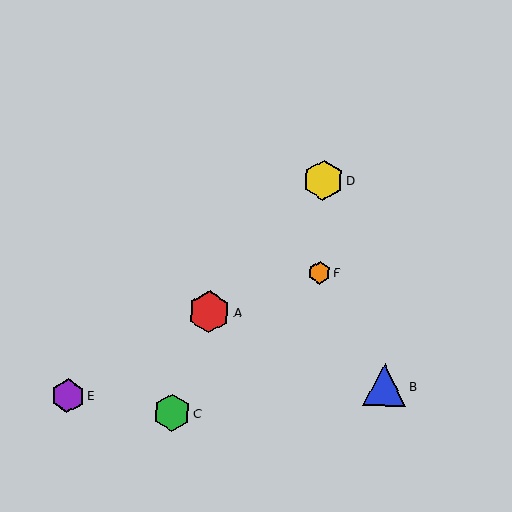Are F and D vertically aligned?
Yes, both are at x≈319.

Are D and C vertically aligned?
No, D is at x≈323 and C is at x≈172.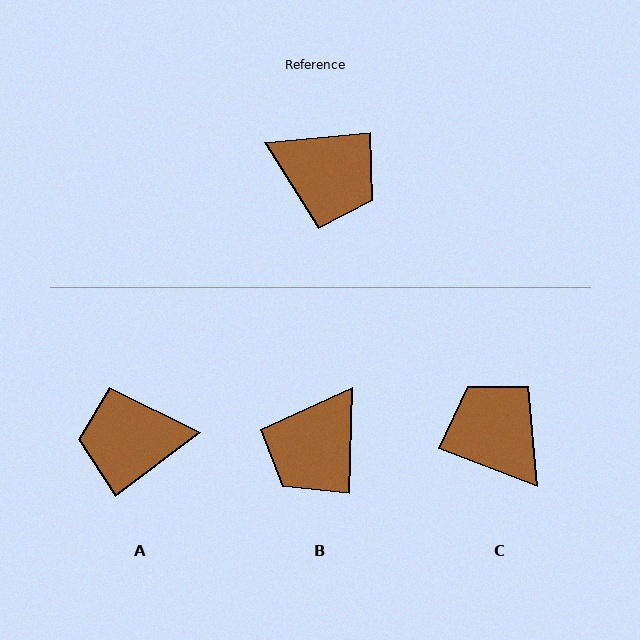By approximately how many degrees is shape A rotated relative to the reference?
Approximately 149 degrees clockwise.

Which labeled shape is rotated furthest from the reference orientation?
C, about 153 degrees away.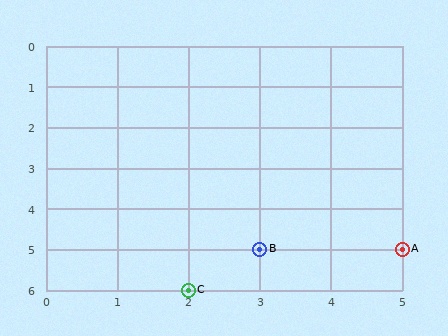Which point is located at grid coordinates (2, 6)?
Point C is at (2, 6).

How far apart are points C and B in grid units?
Points C and B are 1 column and 1 row apart (about 1.4 grid units diagonally).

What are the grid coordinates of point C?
Point C is at grid coordinates (2, 6).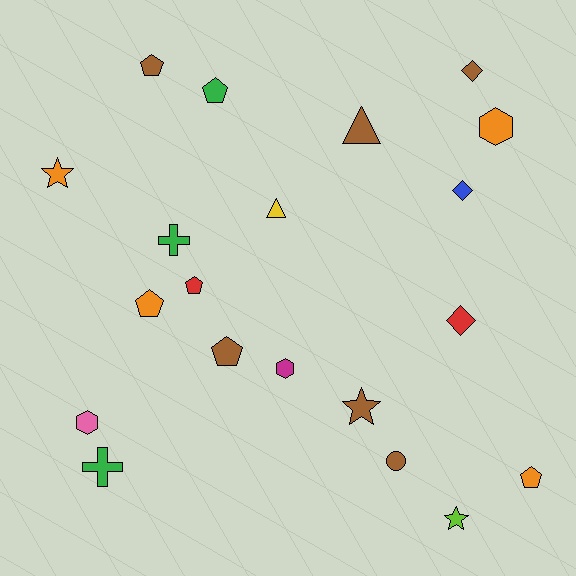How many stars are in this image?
There are 3 stars.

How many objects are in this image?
There are 20 objects.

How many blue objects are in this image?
There is 1 blue object.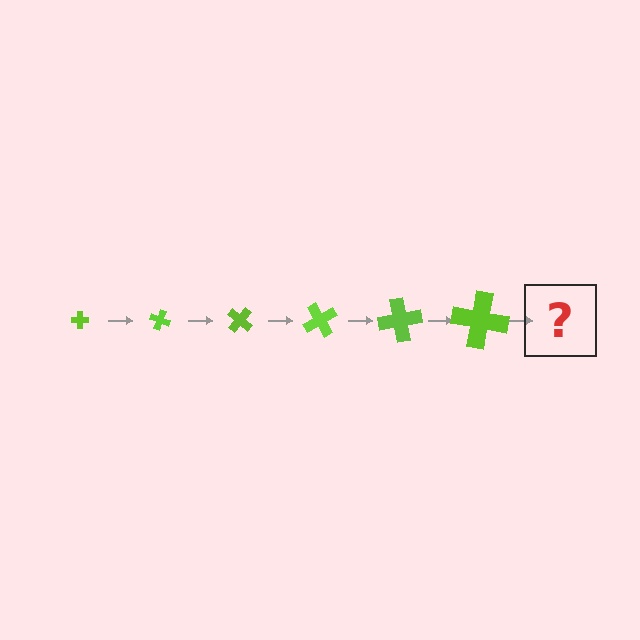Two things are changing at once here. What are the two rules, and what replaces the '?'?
The two rules are that the cross grows larger each step and it rotates 20 degrees each step. The '?' should be a cross, larger than the previous one and rotated 120 degrees from the start.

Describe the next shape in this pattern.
It should be a cross, larger than the previous one and rotated 120 degrees from the start.